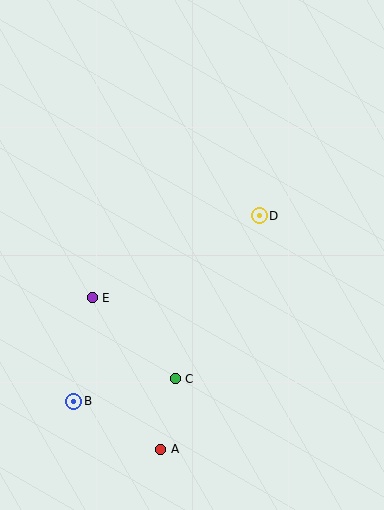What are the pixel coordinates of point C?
Point C is at (175, 379).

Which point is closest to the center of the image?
Point D at (259, 216) is closest to the center.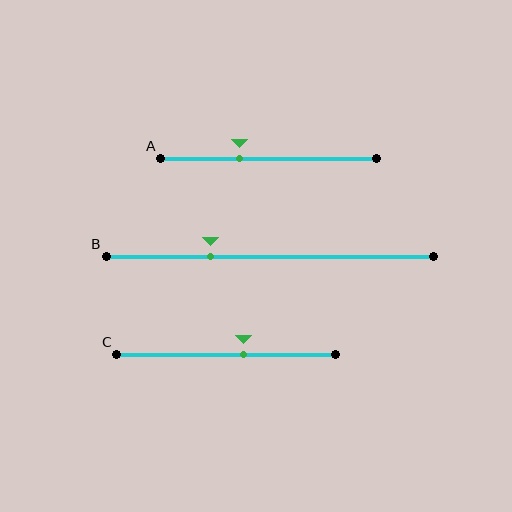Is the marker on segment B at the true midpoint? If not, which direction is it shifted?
No, the marker on segment B is shifted to the left by about 18% of the segment length.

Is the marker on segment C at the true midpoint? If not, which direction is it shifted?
No, the marker on segment C is shifted to the right by about 8% of the segment length.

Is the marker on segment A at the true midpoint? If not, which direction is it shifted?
No, the marker on segment A is shifted to the left by about 13% of the segment length.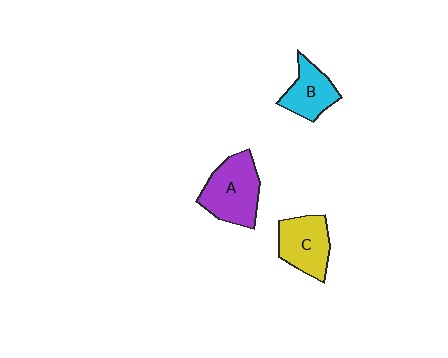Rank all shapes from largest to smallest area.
From largest to smallest: A (purple), C (yellow), B (cyan).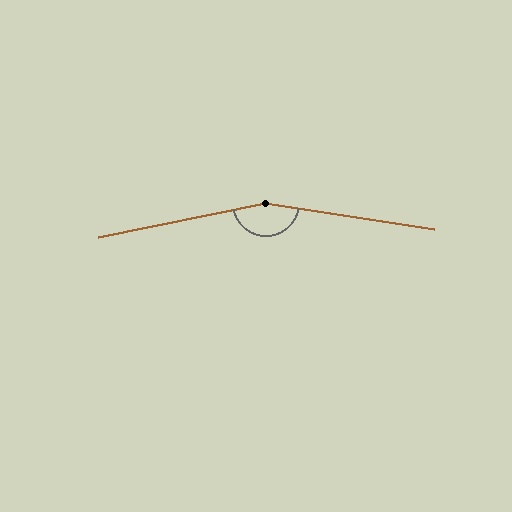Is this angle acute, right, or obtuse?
It is obtuse.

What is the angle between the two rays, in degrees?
Approximately 159 degrees.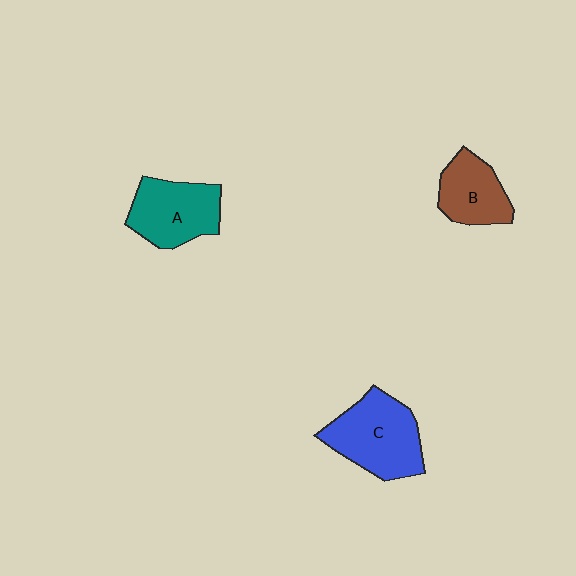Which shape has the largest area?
Shape C (blue).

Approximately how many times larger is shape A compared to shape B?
Approximately 1.3 times.